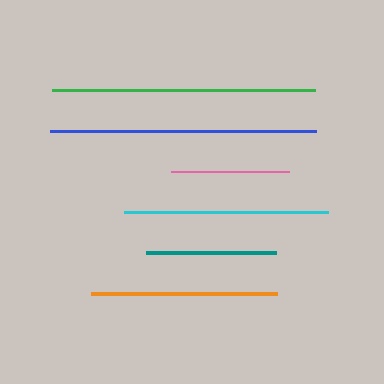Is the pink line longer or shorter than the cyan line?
The cyan line is longer than the pink line.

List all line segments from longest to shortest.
From longest to shortest: blue, green, cyan, orange, teal, pink.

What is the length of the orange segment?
The orange segment is approximately 186 pixels long.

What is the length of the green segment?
The green segment is approximately 263 pixels long.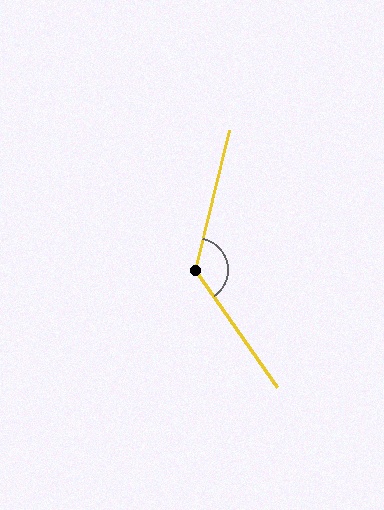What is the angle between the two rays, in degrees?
Approximately 131 degrees.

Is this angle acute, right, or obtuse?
It is obtuse.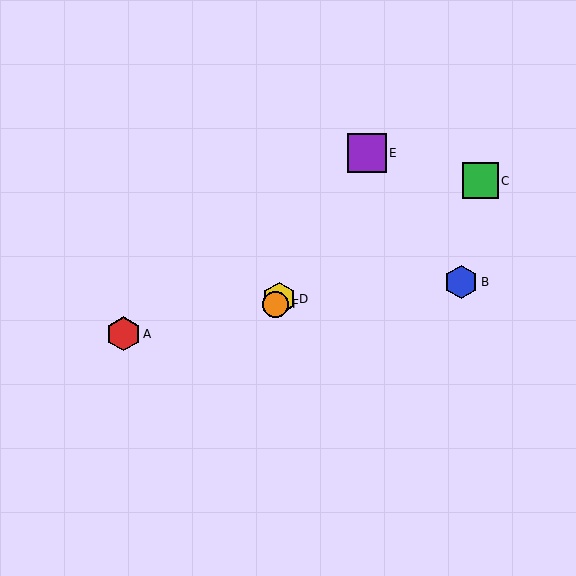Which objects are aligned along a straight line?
Objects D, E, F are aligned along a straight line.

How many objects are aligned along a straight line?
3 objects (D, E, F) are aligned along a straight line.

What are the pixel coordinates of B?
Object B is at (461, 282).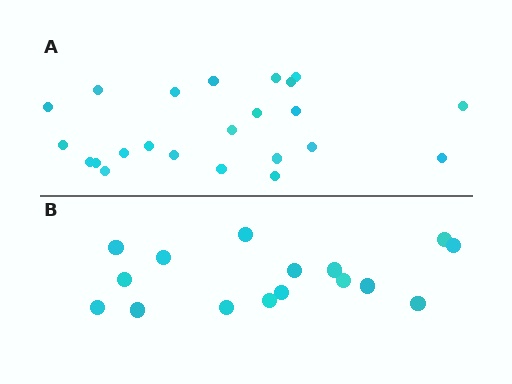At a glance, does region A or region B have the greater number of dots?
Region A (the top region) has more dots.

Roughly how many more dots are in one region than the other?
Region A has roughly 8 or so more dots than region B.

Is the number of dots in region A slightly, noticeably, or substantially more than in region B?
Region A has noticeably more, but not dramatically so. The ratio is roughly 1.4 to 1.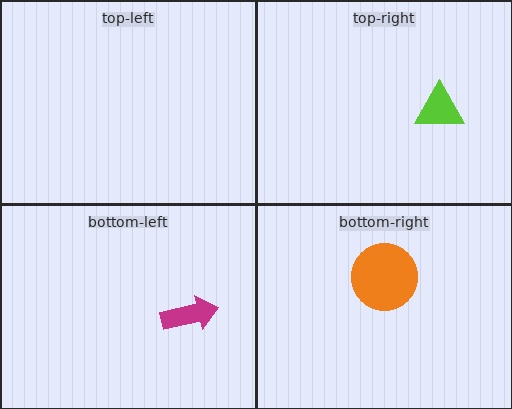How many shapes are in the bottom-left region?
1.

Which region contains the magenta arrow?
The bottom-left region.